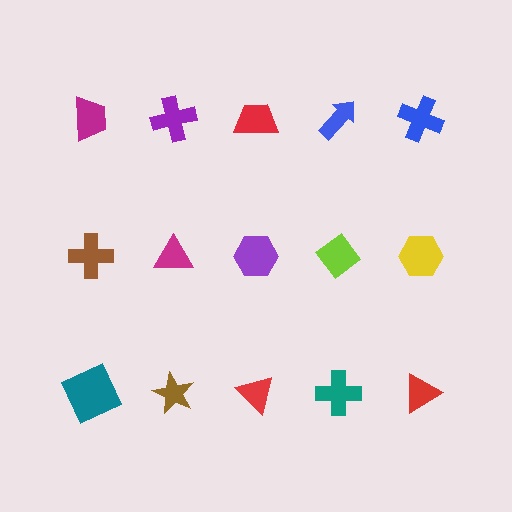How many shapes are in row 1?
5 shapes.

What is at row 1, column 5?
A blue cross.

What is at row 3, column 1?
A teal square.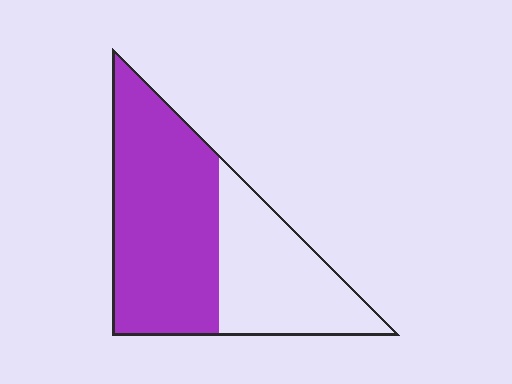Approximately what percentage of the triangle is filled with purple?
Approximately 60%.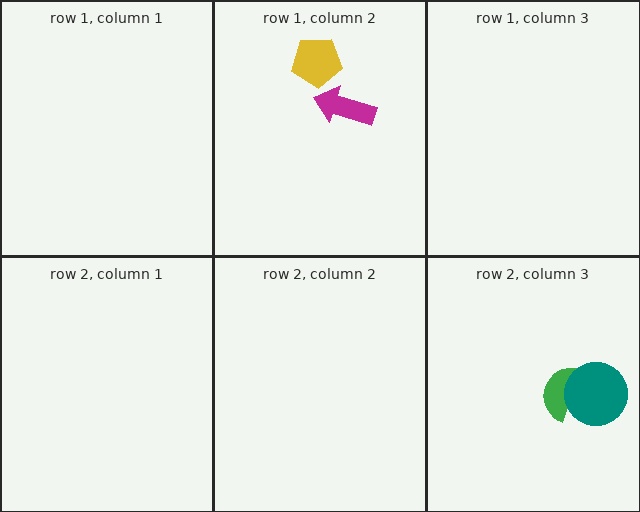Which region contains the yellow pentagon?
The row 1, column 2 region.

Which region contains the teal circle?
The row 2, column 3 region.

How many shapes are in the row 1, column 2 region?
2.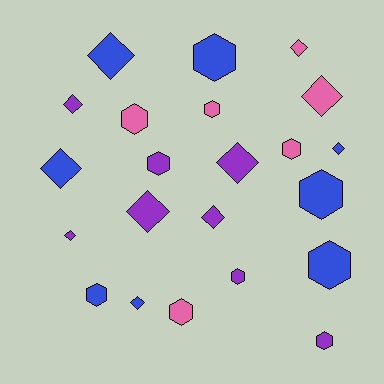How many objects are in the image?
There are 22 objects.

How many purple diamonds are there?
There are 5 purple diamonds.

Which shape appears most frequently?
Hexagon, with 11 objects.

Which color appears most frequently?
Blue, with 8 objects.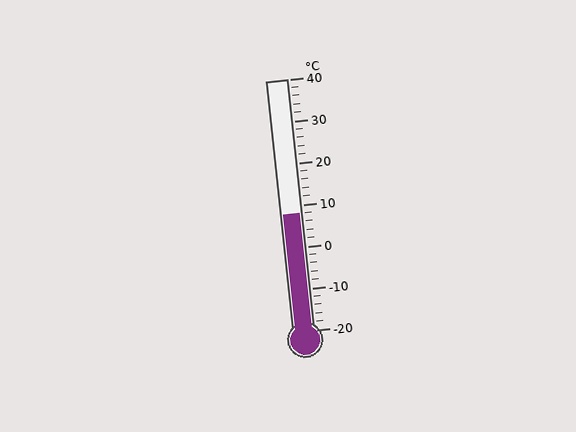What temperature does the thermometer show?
The thermometer shows approximately 8°C.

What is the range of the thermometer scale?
The thermometer scale ranges from -20°C to 40°C.